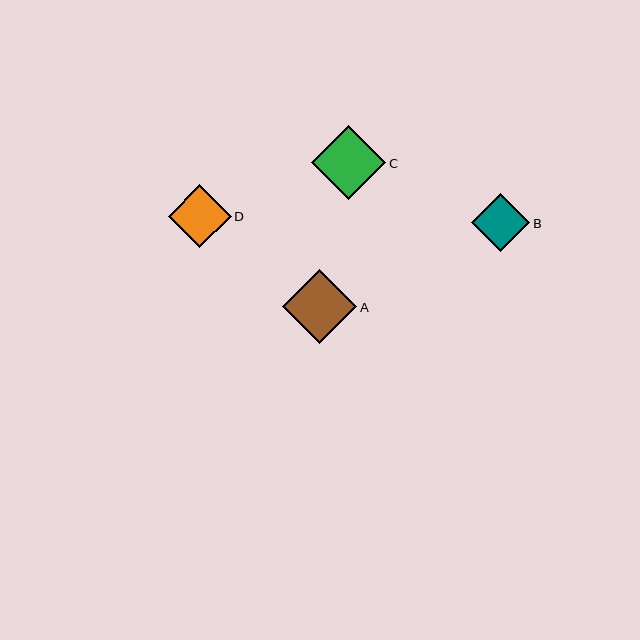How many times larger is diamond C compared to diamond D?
Diamond C is approximately 1.2 times the size of diamond D.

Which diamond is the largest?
Diamond A is the largest with a size of approximately 74 pixels.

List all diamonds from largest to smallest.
From largest to smallest: A, C, D, B.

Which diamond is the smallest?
Diamond B is the smallest with a size of approximately 58 pixels.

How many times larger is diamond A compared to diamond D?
Diamond A is approximately 1.2 times the size of diamond D.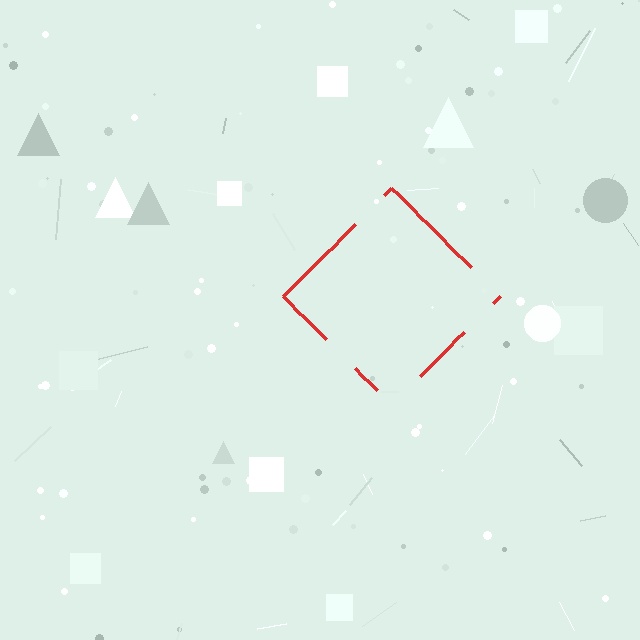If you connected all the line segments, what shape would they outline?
They would outline a diamond.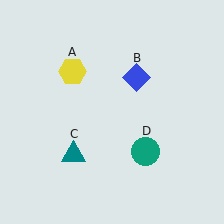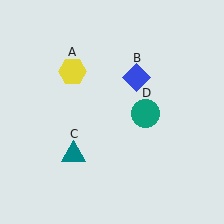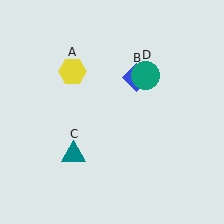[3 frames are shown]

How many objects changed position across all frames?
1 object changed position: teal circle (object D).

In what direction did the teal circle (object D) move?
The teal circle (object D) moved up.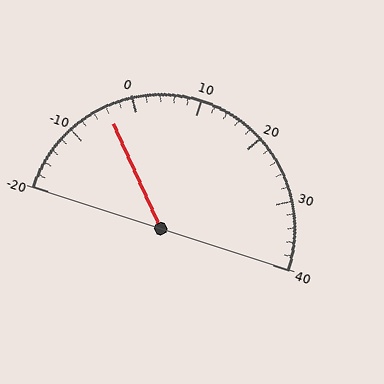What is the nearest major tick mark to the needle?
The nearest major tick mark is 0.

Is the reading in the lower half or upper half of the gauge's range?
The reading is in the lower half of the range (-20 to 40).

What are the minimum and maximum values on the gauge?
The gauge ranges from -20 to 40.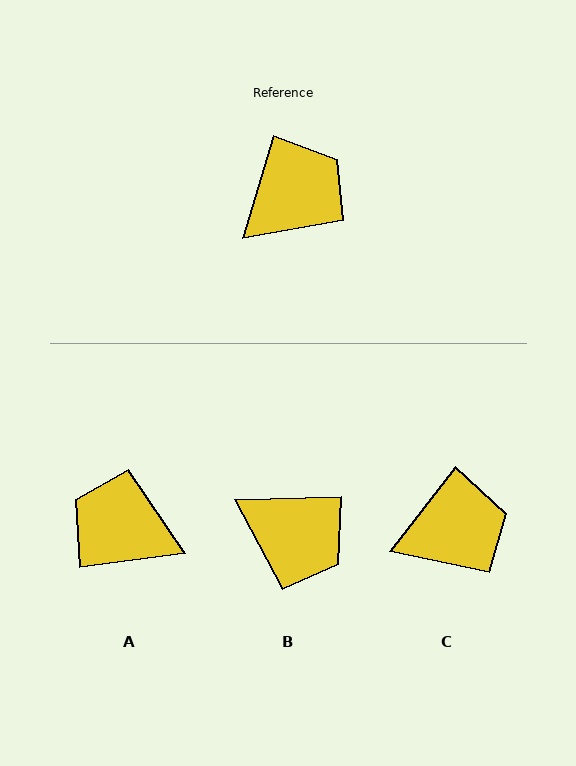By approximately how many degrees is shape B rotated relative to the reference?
Approximately 72 degrees clockwise.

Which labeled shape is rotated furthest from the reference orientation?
A, about 114 degrees away.